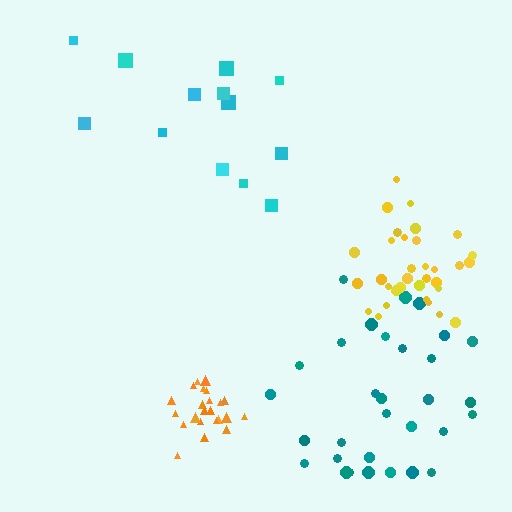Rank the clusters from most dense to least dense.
orange, yellow, teal, cyan.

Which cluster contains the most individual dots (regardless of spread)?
Yellow (33).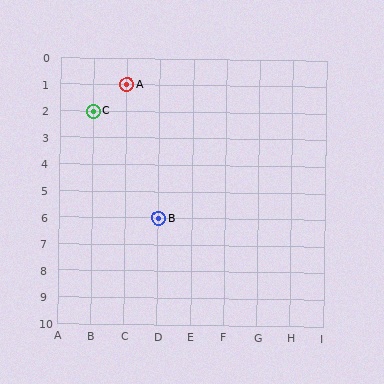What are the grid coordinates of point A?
Point A is at grid coordinates (C, 1).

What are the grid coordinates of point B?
Point B is at grid coordinates (D, 6).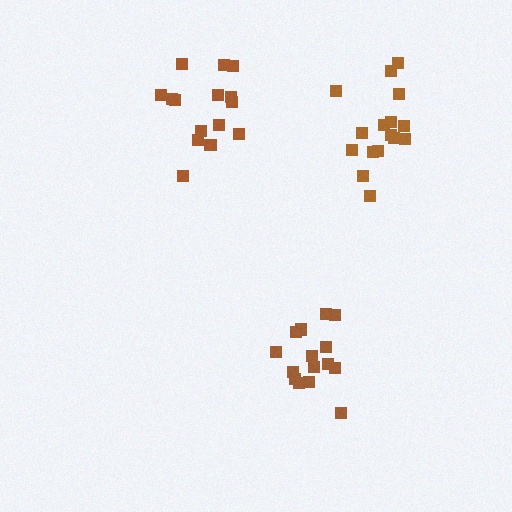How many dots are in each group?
Group 1: 15 dots, Group 2: 16 dots, Group 3: 15 dots (46 total).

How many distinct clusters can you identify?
There are 3 distinct clusters.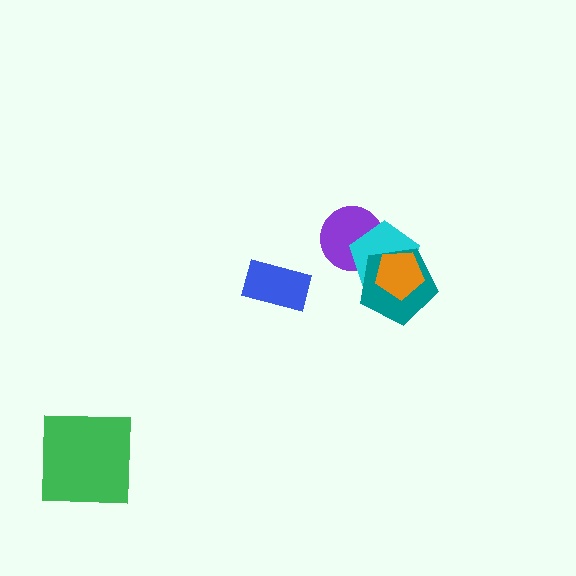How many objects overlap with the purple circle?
2 objects overlap with the purple circle.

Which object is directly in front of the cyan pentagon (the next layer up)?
The teal pentagon is directly in front of the cyan pentagon.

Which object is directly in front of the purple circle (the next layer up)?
The cyan pentagon is directly in front of the purple circle.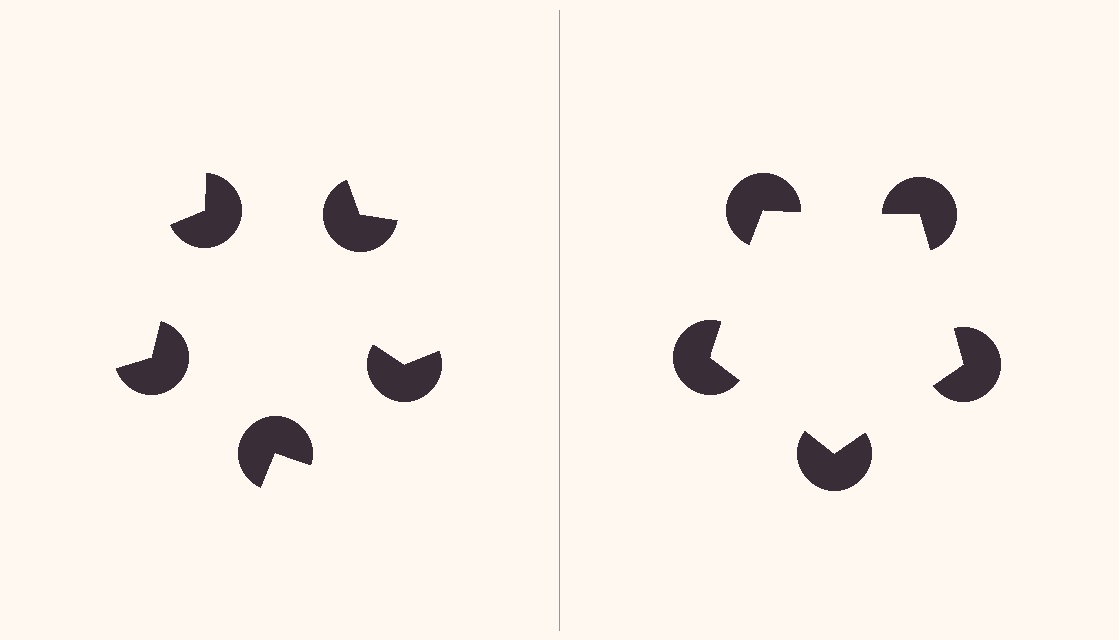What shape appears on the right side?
An illusory pentagon.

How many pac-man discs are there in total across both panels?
10 — 5 on each side.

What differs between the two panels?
The pac-man discs are positioned identically on both sides; only the wedge orientations differ. On the right they align to a pentagon; on the left they are misaligned.